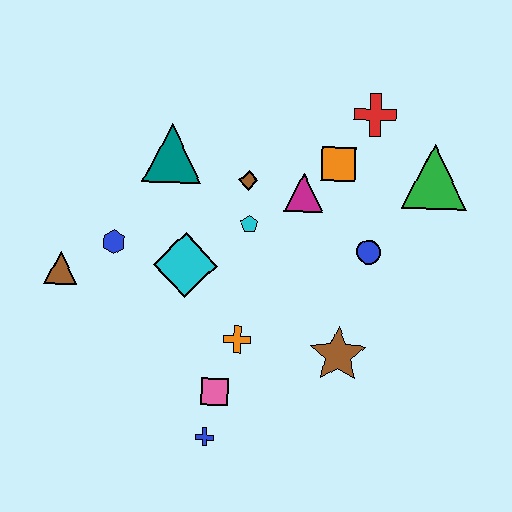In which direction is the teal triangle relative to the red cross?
The teal triangle is to the left of the red cross.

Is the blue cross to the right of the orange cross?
No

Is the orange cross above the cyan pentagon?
No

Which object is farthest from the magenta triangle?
The blue cross is farthest from the magenta triangle.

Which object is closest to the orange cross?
The pink square is closest to the orange cross.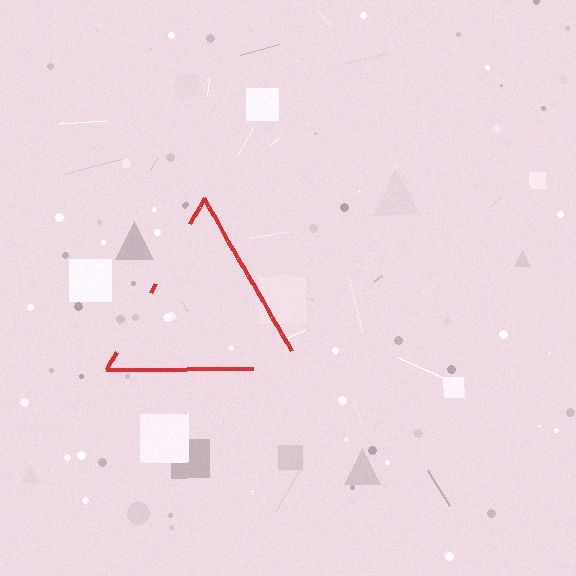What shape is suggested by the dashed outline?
The dashed outline suggests a triangle.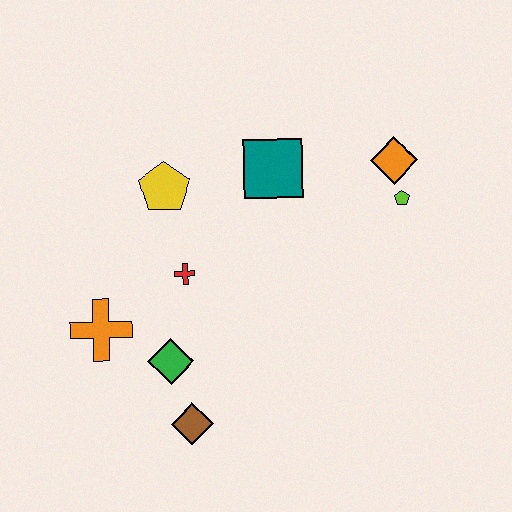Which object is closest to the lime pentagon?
The orange diamond is closest to the lime pentagon.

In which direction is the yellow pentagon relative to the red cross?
The yellow pentagon is above the red cross.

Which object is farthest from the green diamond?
The orange diamond is farthest from the green diamond.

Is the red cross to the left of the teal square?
Yes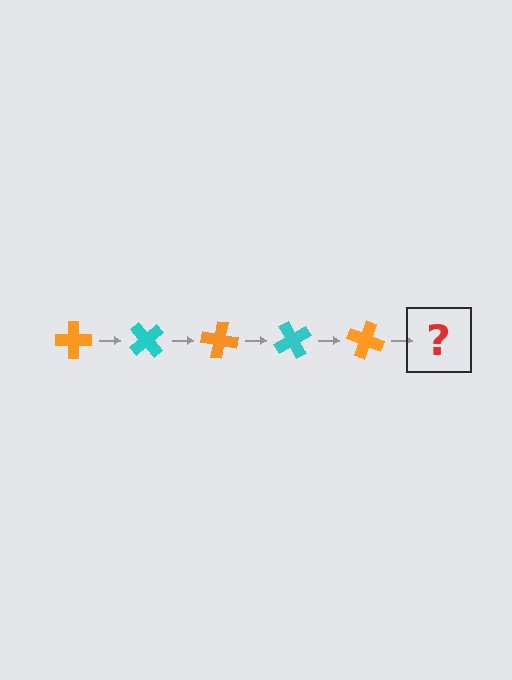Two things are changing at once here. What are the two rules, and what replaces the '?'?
The two rules are that it rotates 50 degrees each step and the color cycles through orange and cyan. The '?' should be a cyan cross, rotated 250 degrees from the start.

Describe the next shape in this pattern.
It should be a cyan cross, rotated 250 degrees from the start.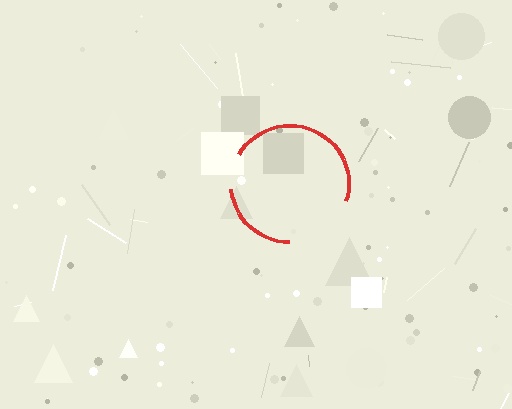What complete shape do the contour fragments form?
The contour fragments form a circle.